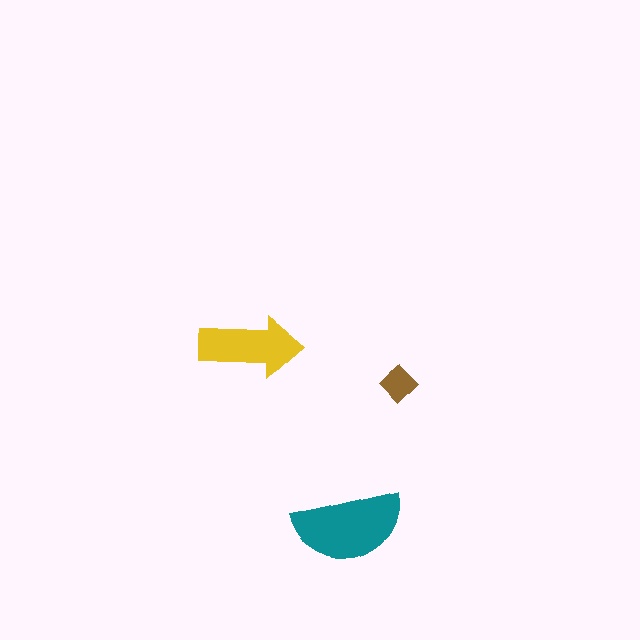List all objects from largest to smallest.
The teal semicircle, the yellow arrow, the brown diamond.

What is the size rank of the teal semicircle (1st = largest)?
1st.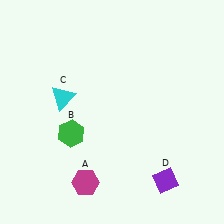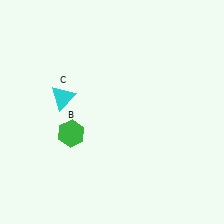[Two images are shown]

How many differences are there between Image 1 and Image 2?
There are 2 differences between the two images.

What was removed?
The magenta hexagon (A), the purple diamond (D) were removed in Image 2.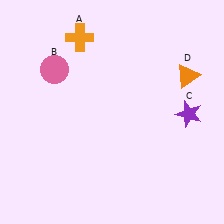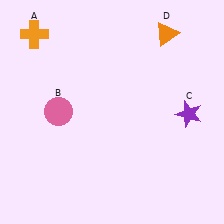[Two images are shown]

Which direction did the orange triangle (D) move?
The orange triangle (D) moved up.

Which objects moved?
The objects that moved are: the orange cross (A), the pink circle (B), the orange triangle (D).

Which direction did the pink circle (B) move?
The pink circle (B) moved down.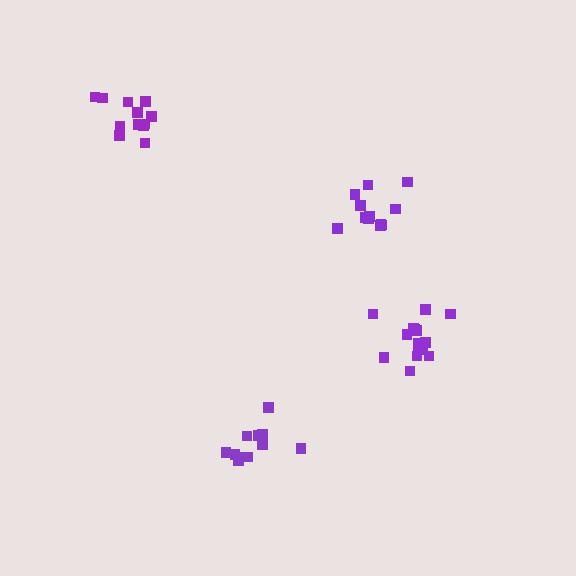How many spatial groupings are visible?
There are 4 spatial groupings.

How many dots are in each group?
Group 1: 15 dots, Group 2: 11 dots, Group 3: 12 dots, Group 4: 12 dots (50 total).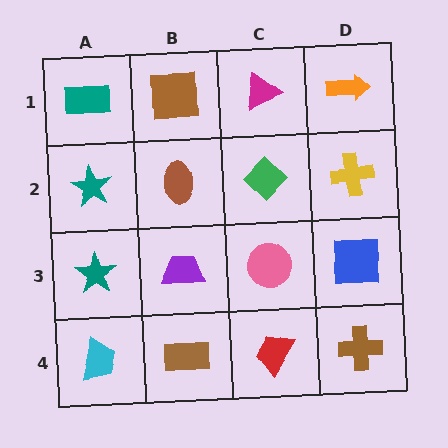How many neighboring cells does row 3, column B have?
4.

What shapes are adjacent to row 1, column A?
A teal star (row 2, column A), a brown square (row 1, column B).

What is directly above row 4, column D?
A blue square.